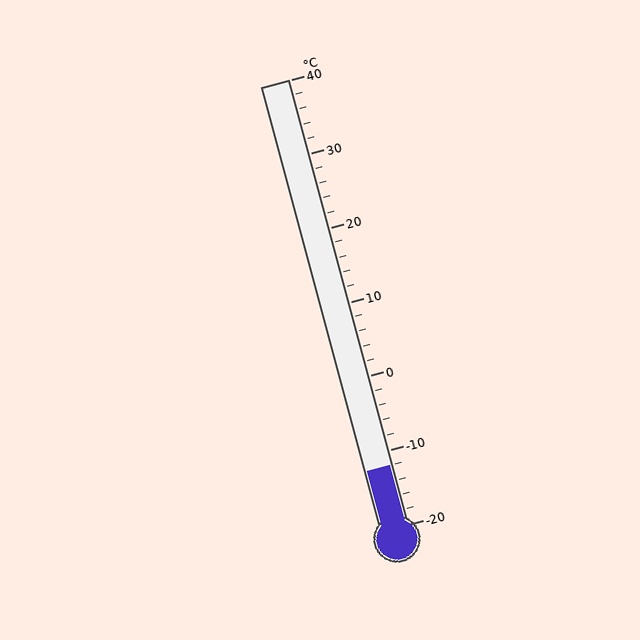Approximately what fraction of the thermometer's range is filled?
The thermometer is filled to approximately 15% of its range.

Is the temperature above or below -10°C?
The temperature is below -10°C.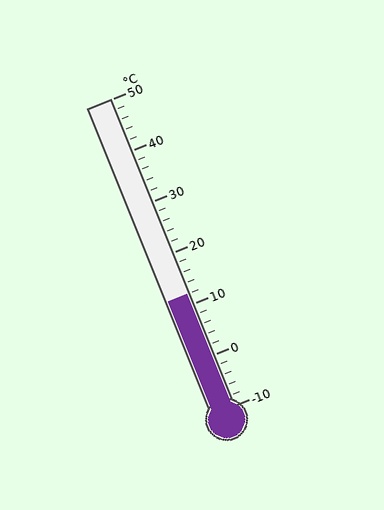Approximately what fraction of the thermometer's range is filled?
The thermometer is filled to approximately 35% of its range.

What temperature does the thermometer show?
The thermometer shows approximately 12°C.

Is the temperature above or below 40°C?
The temperature is below 40°C.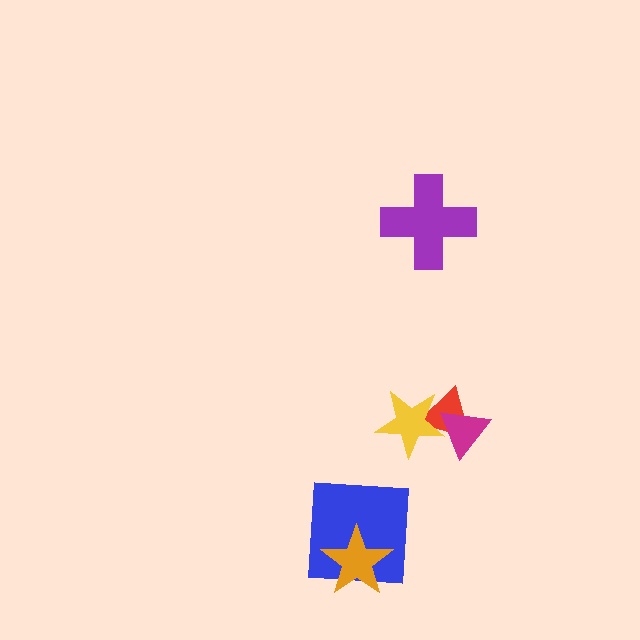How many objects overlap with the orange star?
1 object overlaps with the orange star.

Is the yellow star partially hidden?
No, no other shape covers it.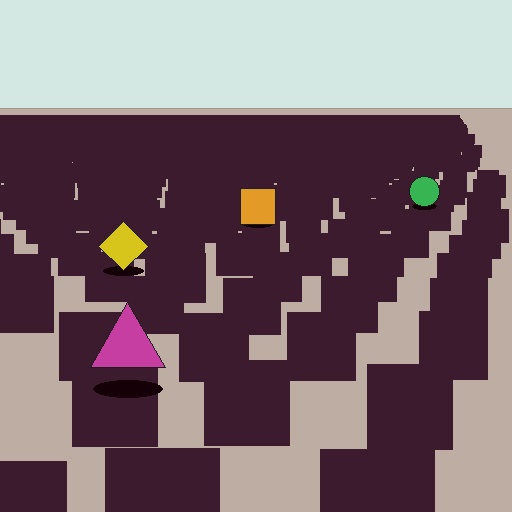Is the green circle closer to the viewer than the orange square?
No. The orange square is closer — you can tell from the texture gradient: the ground texture is coarser near it.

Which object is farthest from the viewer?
The green circle is farthest from the viewer. It appears smaller and the ground texture around it is denser.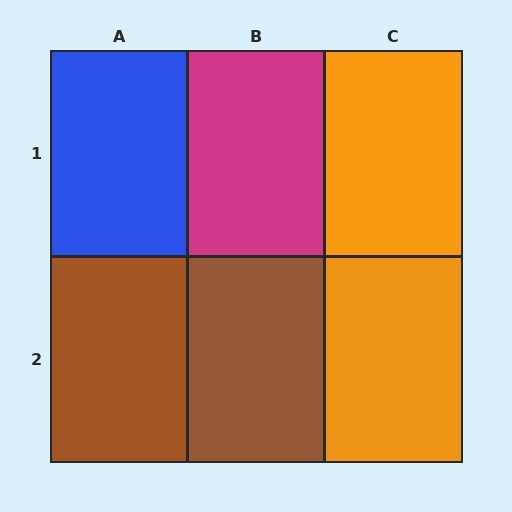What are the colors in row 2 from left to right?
Brown, brown, orange.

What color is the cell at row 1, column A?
Blue.